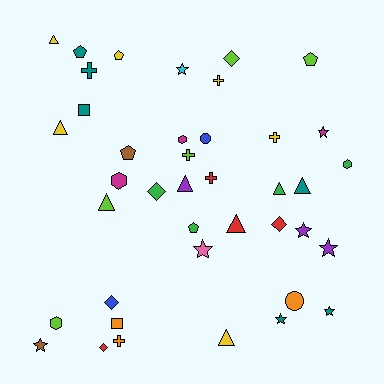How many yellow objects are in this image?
There are 6 yellow objects.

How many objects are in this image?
There are 40 objects.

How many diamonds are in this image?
There are 5 diamonds.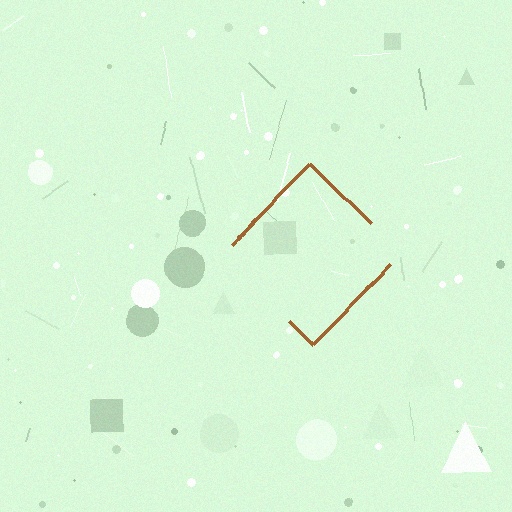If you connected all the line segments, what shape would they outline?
They would outline a diamond.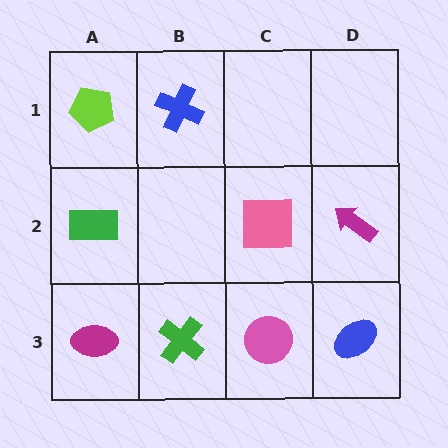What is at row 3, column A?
A magenta ellipse.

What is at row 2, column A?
A green rectangle.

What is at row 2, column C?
A pink square.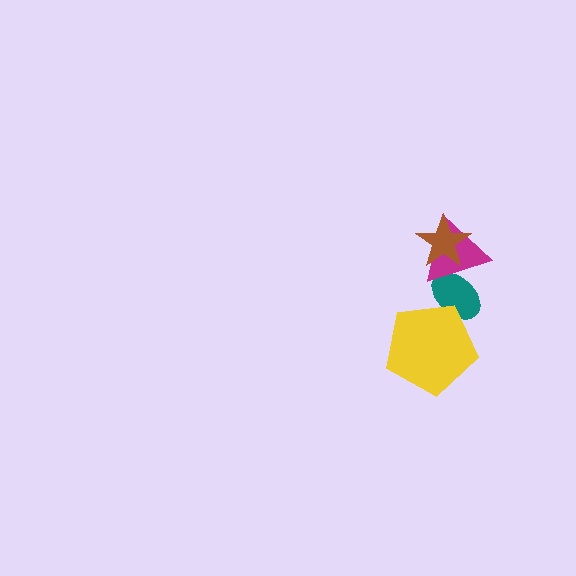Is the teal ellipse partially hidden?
Yes, it is partially covered by another shape.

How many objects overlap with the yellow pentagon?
1 object overlaps with the yellow pentagon.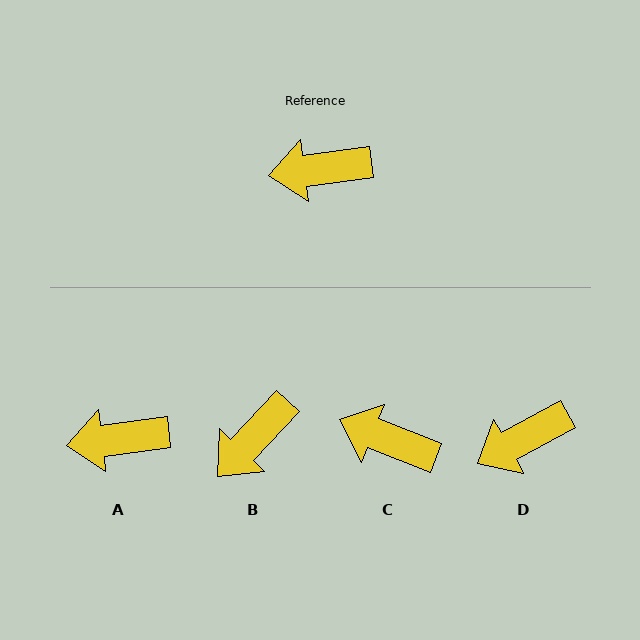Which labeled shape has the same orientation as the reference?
A.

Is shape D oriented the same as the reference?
No, it is off by about 22 degrees.